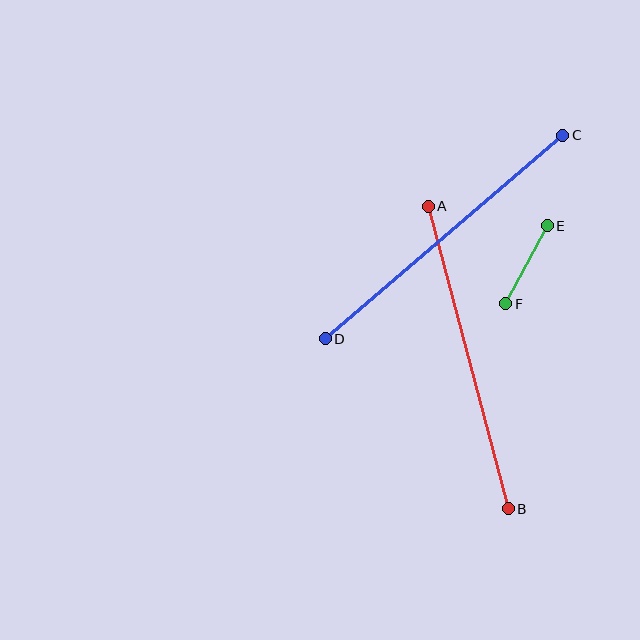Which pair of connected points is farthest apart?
Points C and D are farthest apart.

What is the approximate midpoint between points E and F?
The midpoint is at approximately (526, 265) pixels.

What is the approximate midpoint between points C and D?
The midpoint is at approximately (444, 237) pixels.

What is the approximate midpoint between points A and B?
The midpoint is at approximately (468, 358) pixels.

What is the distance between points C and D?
The distance is approximately 313 pixels.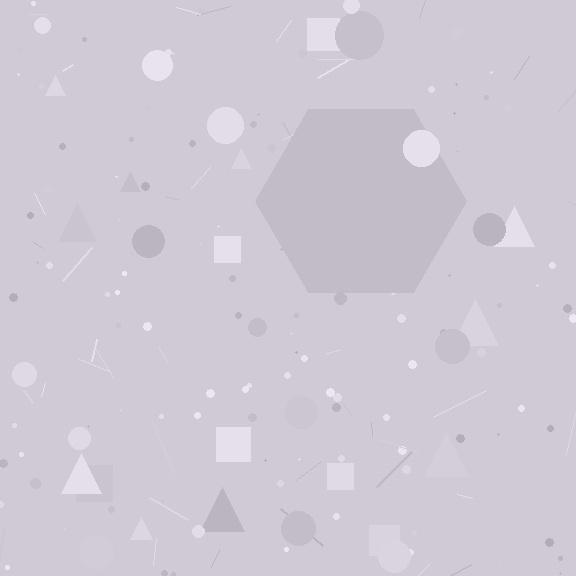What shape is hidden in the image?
A hexagon is hidden in the image.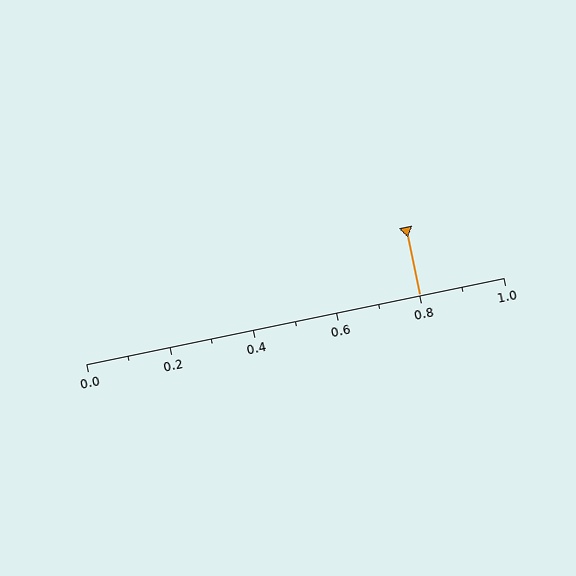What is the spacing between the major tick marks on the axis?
The major ticks are spaced 0.2 apart.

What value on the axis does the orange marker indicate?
The marker indicates approximately 0.8.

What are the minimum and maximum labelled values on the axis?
The axis runs from 0.0 to 1.0.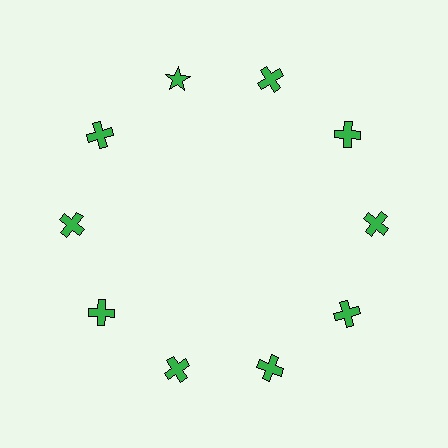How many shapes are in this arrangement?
There are 10 shapes arranged in a ring pattern.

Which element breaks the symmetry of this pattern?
The green star at roughly the 11 o'clock position breaks the symmetry. All other shapes are green crosses.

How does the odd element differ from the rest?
It has a different shape: star instead of cross.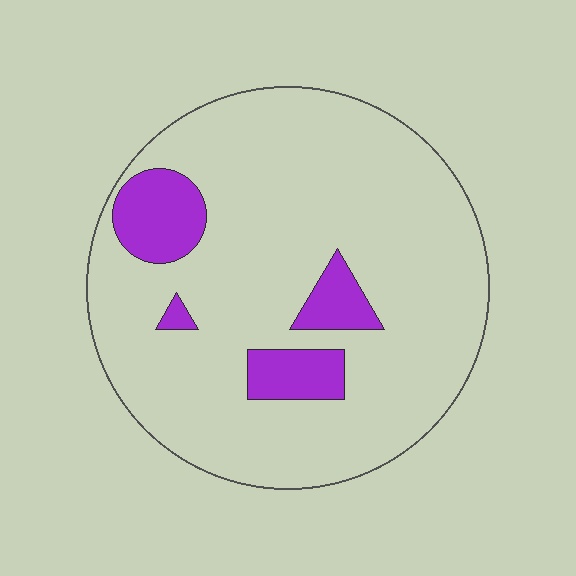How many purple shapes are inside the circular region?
4.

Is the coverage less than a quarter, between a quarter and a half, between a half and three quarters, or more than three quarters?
Less than a quarter.